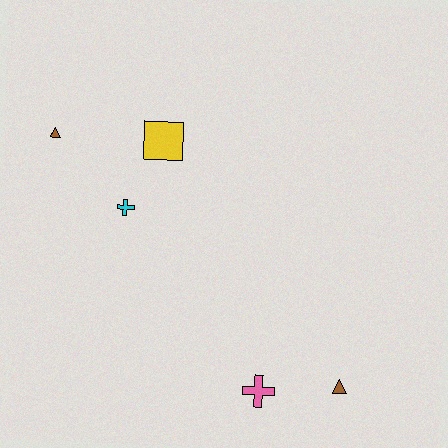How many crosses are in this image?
There are 2 crosses.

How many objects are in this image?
There are 5 objects.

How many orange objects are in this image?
There are no orange objects.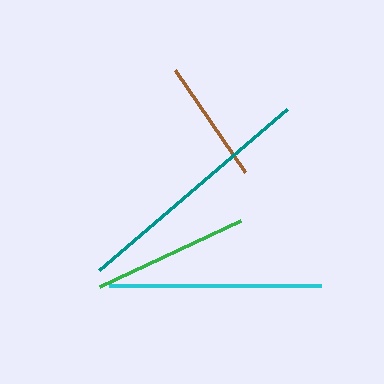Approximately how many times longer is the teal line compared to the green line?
The teal line is approximately 1.6 times the length of the green line.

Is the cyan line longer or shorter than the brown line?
The cyan line is longer than the brown line.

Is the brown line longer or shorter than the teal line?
The teal line is longer than the brown line.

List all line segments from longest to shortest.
From longest to shortest: teal, cyan, green, brown.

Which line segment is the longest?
The teal line is the longest at approximately 247 pixels.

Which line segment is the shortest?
The brown line is the shortest at approximately 124 pixels.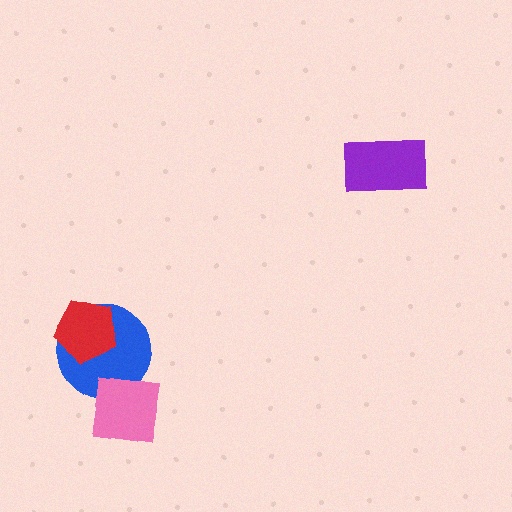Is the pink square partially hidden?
No, no other shape covers it.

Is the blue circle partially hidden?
Yes, it is partially covered by another shape.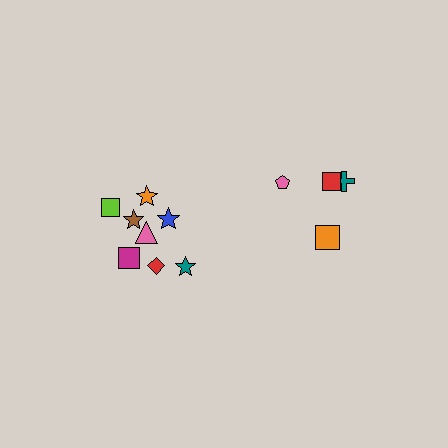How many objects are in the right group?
There are 4 objects.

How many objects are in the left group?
There are 8 objects.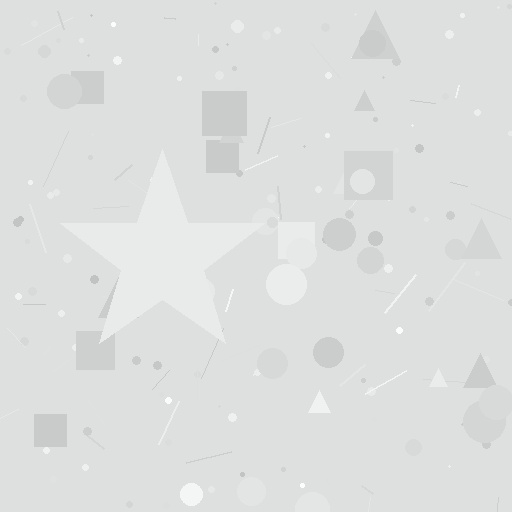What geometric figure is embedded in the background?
A star is embedded in the background.